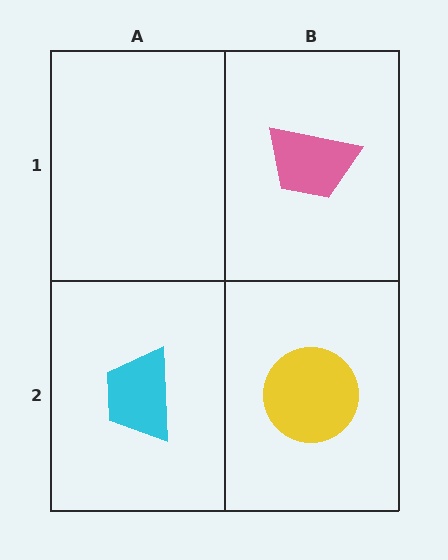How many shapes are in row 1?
1 shape.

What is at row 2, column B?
A yellow circle.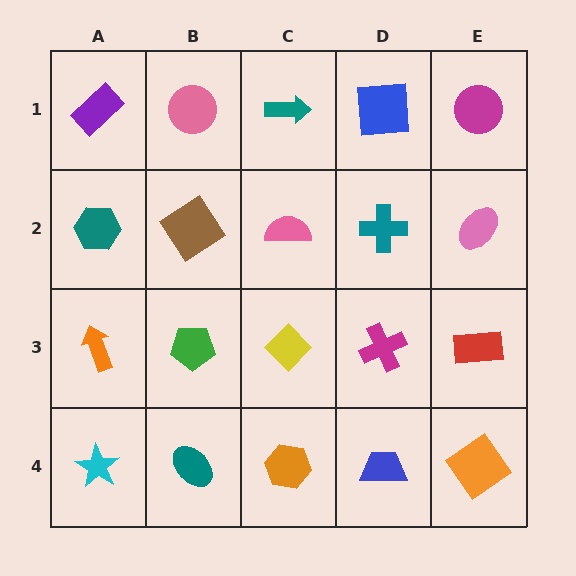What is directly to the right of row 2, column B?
A pink semicircle.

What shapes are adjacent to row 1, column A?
A teal hexagon (row 2, column A), a pink circle (row 1, column B).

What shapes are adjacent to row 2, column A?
A purple rectangle (row 1, column A), an orange arrow (row 3, column A), a brown diamond (row 2, column B).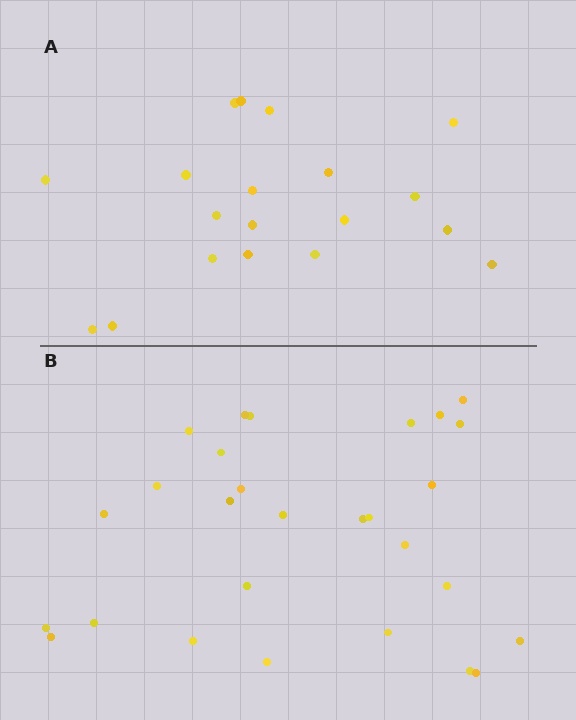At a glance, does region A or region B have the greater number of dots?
Region B (the bottom region) has more dots.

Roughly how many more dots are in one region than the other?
Region B has roughly 8 or so more dots than region A.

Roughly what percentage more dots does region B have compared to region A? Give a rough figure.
About 45% more.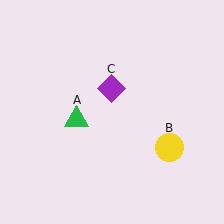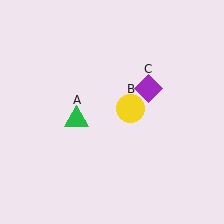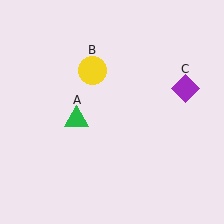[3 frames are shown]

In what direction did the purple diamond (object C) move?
The purple diamond (object C) moved right.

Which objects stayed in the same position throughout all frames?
Green triangle (object A) remained stationary.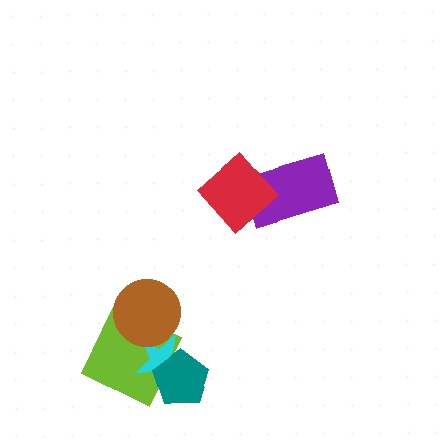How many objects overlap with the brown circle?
2 objects overlap with the brown circle.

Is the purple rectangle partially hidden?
Yes, it is partially covered by another shape.